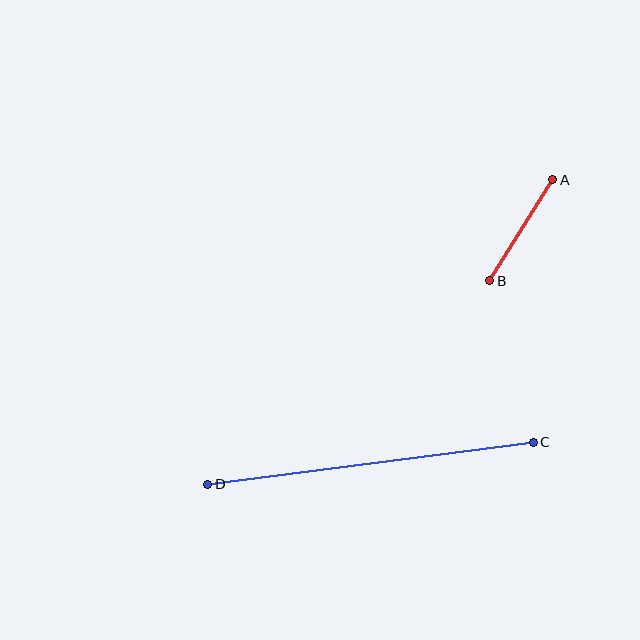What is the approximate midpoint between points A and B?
The midpoint is at approximately (521, 230) pixels.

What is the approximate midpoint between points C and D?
The midpoint is at approximately (370, 463) pixels.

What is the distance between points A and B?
The distance is approximately 119 pixels.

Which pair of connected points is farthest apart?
Points C and D are farthest apart.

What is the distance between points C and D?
The distance is approximately 328 pixels.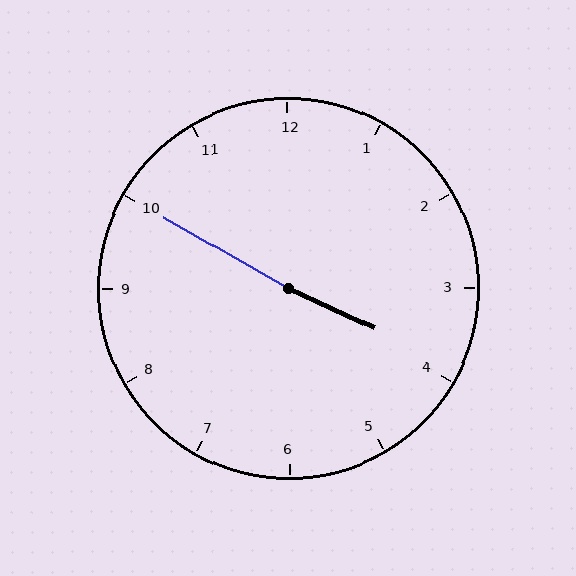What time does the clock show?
3:50.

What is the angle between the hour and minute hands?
Approximately 175 degrees.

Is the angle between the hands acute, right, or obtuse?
It is obtuse.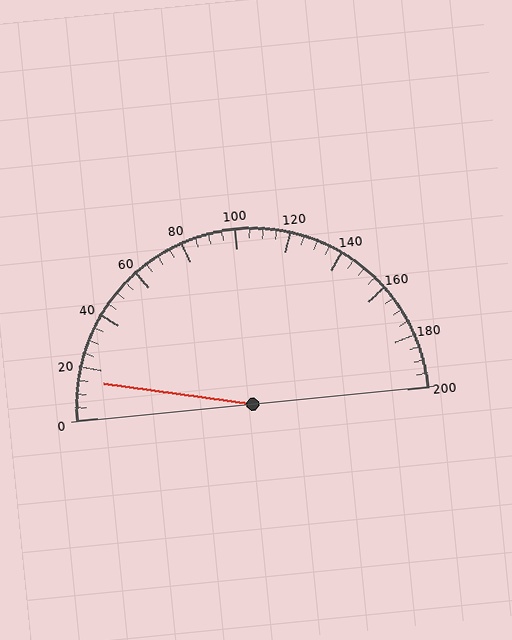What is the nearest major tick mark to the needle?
The nearest major tick mark is 20.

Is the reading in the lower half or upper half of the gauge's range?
The reading is in the lower half of the range (0 to 200).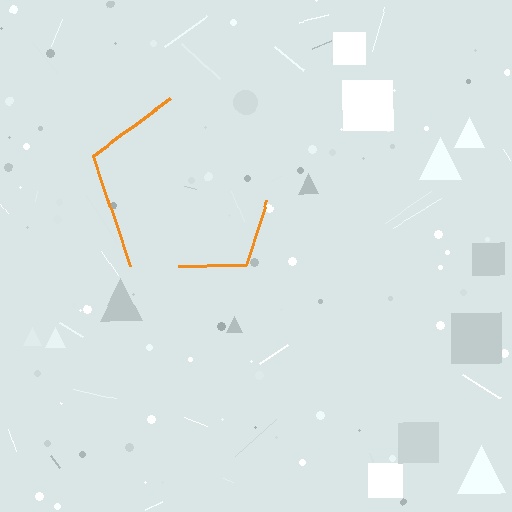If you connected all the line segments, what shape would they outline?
They would outline a pentagon.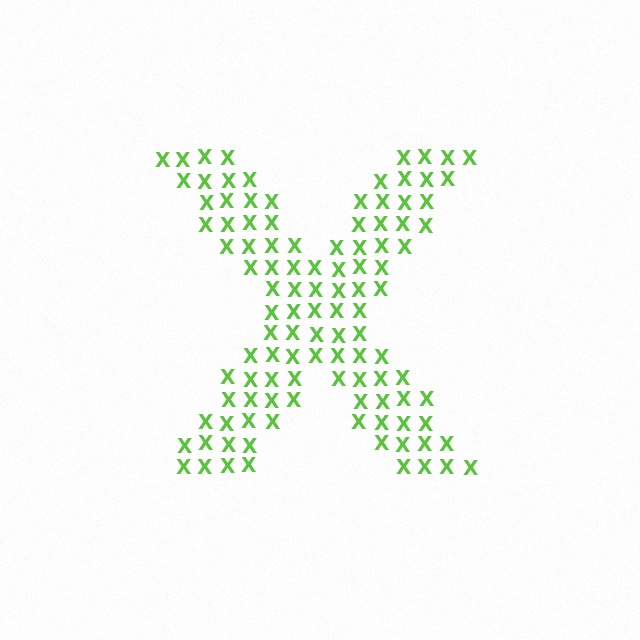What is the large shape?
The large shape is the letter X.